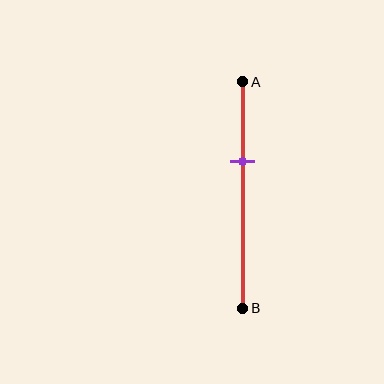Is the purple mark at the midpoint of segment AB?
No, the mark is at about 35% from A, not at the 50% midpoint.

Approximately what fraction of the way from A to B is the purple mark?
The purple mark is approximately 35% of the way from A to B.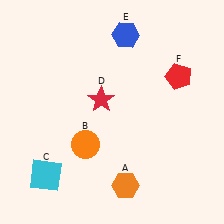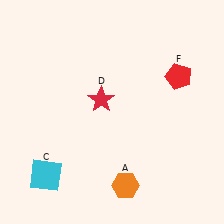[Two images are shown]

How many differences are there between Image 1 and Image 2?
There are 2 differences between the two images.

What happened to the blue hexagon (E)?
The blue hexagon (E) was removed in Image 2. It was in the top-right area of Image 1.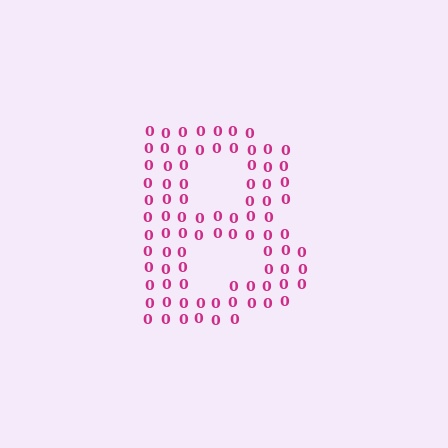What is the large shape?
The large shape is the letter B.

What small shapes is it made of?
It is made of small digit 0's.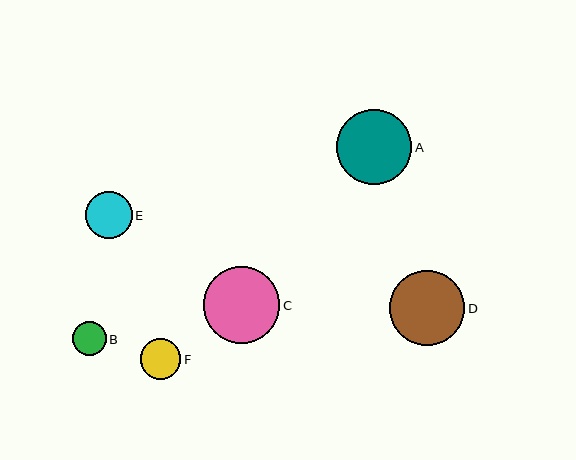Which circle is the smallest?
Circle B is the smallest with a size of approximately 33 pixels.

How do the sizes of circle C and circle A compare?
Circle C and circle A are approximately the same size.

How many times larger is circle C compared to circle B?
Circle C is approximately 2.3 times the size of circle B.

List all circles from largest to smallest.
From largest to smallest: C, D, A, E, F, B.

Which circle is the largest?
Circle C is the largest with a size of approximately 77 pixels.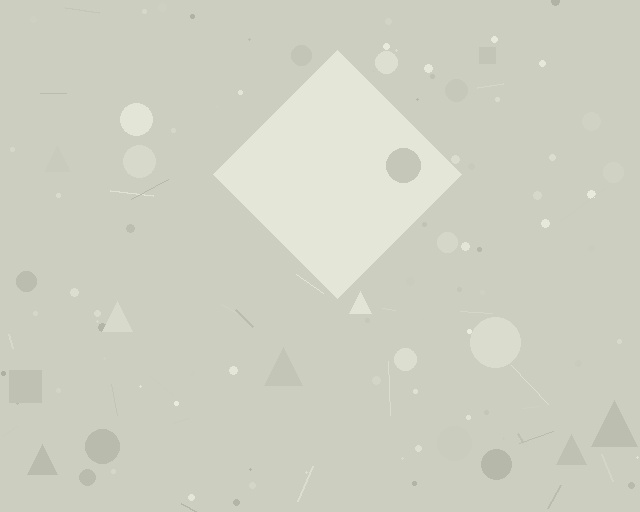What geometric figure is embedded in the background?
A diamond is embedded in the background.